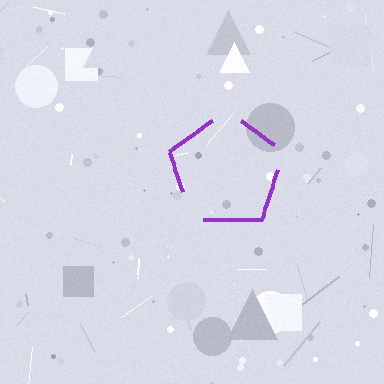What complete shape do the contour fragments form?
The contour fragments form a pentagon.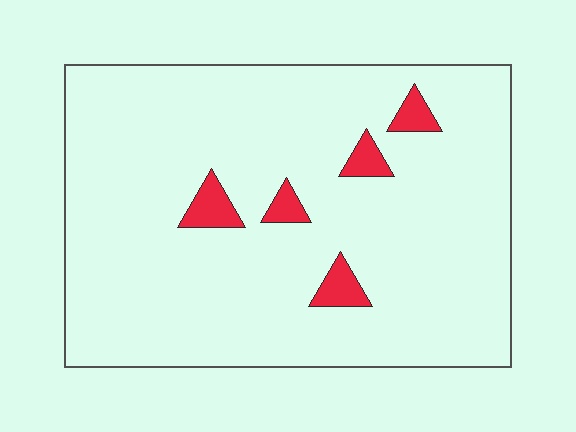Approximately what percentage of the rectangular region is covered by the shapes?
Approximately 5%.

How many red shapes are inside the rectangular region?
5.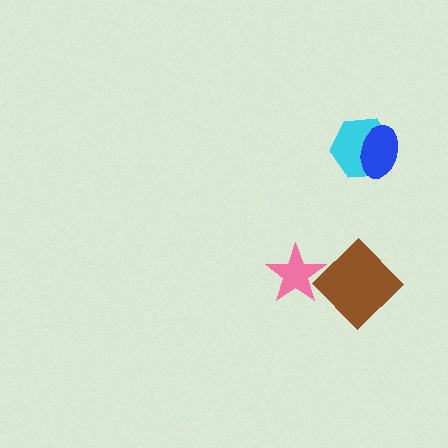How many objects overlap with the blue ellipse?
1 object overlaps with the blue ellipse.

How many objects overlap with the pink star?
0 objects overlap with the pink star.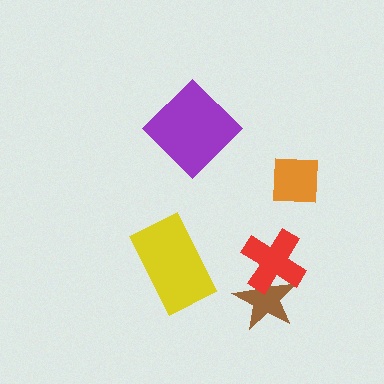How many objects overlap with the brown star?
1 object overlaps with the brown star.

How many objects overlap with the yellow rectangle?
0 objects overlap with the yellow rectangle.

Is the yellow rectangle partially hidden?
No, no other shape covers it.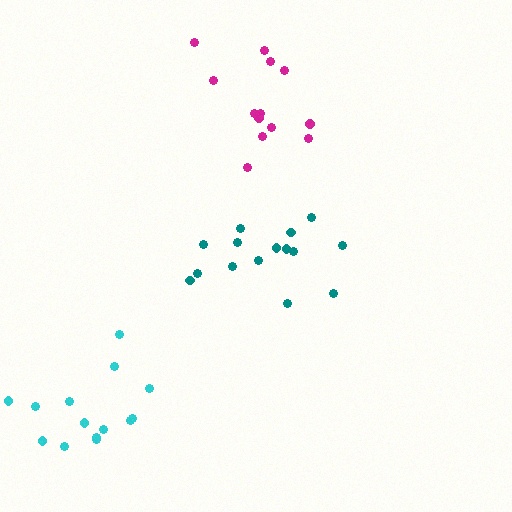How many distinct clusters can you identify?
There are 3 distinct clusters.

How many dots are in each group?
Group 1: 14 dots, Group 2: 13 dots, Group 3: 15 dots (42 total).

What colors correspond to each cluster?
The clusters are colored: cyan, magenta, teal.